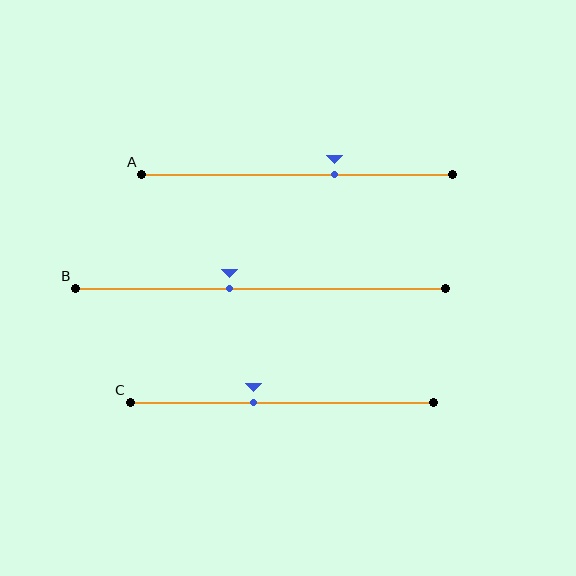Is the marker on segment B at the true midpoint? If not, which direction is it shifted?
No, the marker on segment B is shifted to the left by about 8% of the segment length.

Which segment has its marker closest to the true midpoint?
Segment B has its marker closest to the true midpoint.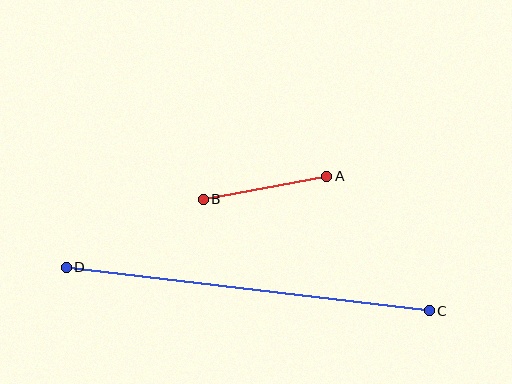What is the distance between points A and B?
The distance is approximately 125 pixels.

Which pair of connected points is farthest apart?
Points C and D are farthest apart.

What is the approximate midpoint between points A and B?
The midpoint is at approximately (265, 188) pixels.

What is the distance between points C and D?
The distance is approximately 366 pixels.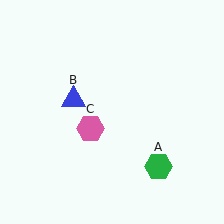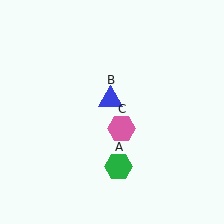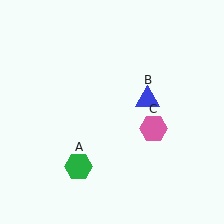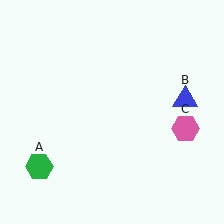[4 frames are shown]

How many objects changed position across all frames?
3 objects changed position: green hexagon (object A), blue triangle (object B), pink hexagon (object C).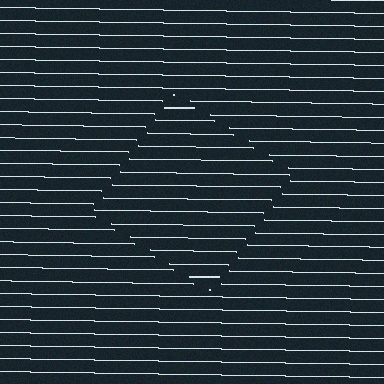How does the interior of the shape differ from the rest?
The interior of the shape contains the same grating, shifted by half a period — the contour is defined by the phase discontinuity where line-ends from the inner and outer gratings abut.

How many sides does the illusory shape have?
4 sides — the line-ends trace a square.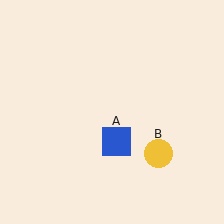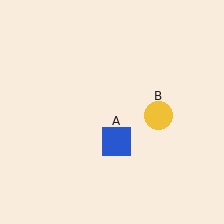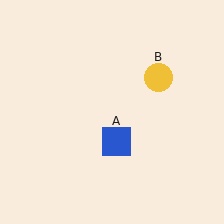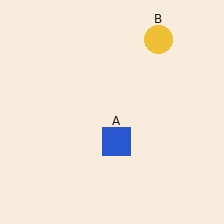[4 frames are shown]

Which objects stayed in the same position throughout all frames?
Blue square (object A) remained stationary.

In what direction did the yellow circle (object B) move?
The yellow circle (object B) moved up.